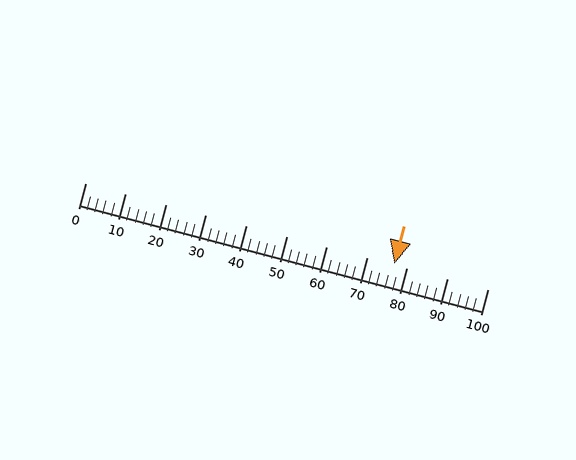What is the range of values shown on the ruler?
The ruler shows values from 0 to 100.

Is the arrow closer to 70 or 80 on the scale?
The arrow is closer to 80.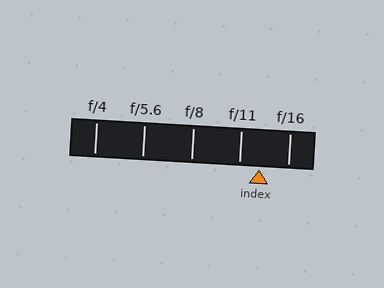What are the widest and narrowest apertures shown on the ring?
The widest aperture shown is f/4 and the narrowest is f/16.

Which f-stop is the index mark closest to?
The index mark is closest to f/11.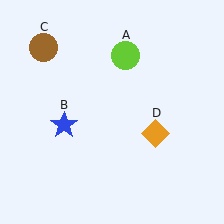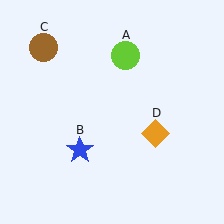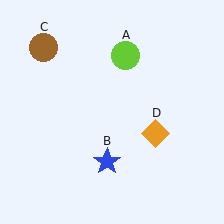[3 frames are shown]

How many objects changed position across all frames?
1 object changed position: blue star (object B).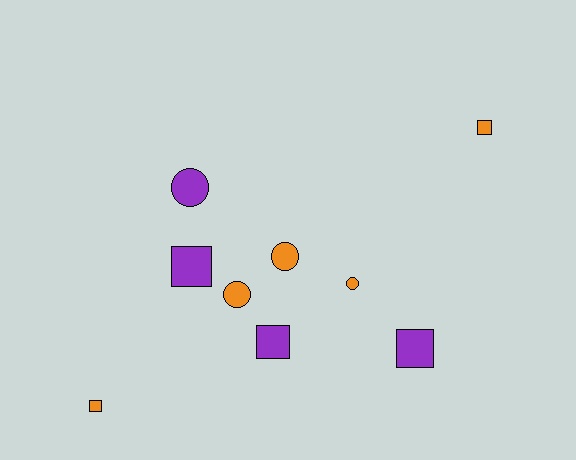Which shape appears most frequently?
Square, with 5 objects.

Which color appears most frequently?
Orange, with 5 objects.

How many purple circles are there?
There is 1 purple circle.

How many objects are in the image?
There are 9 objects.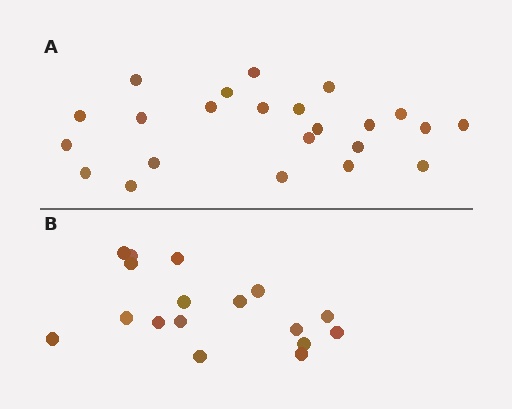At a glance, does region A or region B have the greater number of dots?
Region A (the top region) has more dots.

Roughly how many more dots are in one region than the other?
Region A has about 6 more dots than region B.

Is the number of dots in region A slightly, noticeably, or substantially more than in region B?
Region A has noticeably more, but not dramatically so. The ratio is roughly 1.4 to 1.